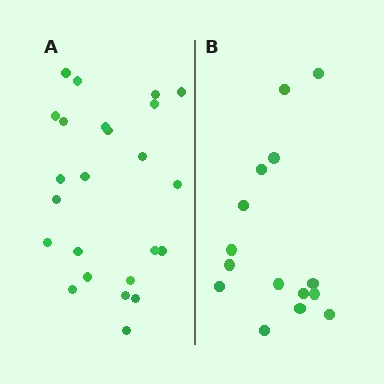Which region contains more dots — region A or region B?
Region A (the left region) has more dots.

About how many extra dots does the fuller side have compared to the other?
Region A has roughly 8 or so more dots than region B.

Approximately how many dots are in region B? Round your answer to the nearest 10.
About 20 dots. (The exact count is 15, which rounds to 20.)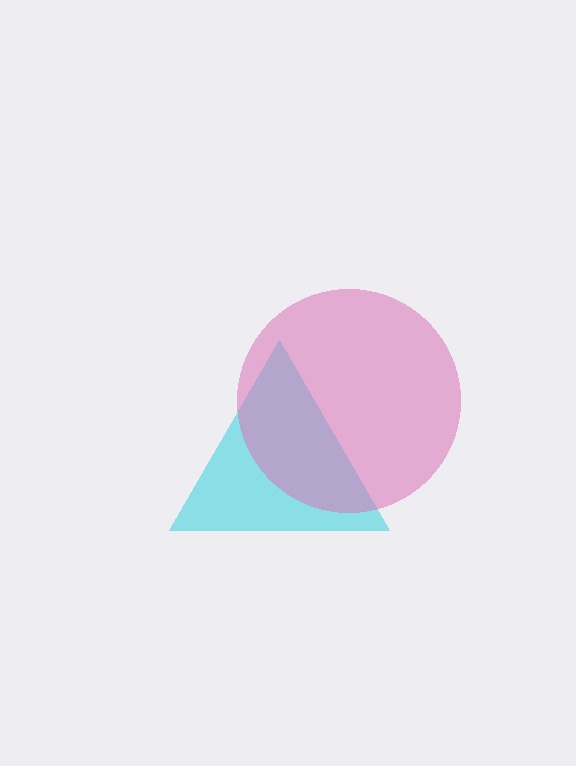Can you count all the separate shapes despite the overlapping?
Yes, there are 2 separate shapes.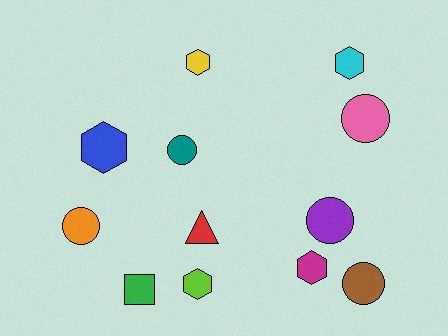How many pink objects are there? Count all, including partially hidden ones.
There is 1 pink object.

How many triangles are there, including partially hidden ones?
There is 1 triangle.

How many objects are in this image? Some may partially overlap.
There are 12 objects.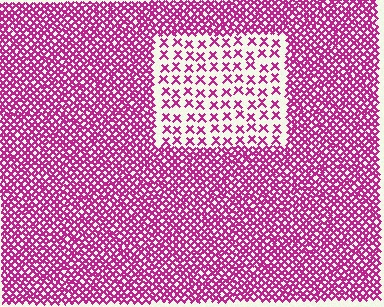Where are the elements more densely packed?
The elements are more densely packed outside the rectangle boundary.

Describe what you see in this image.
The image contains small magenta elements arranged at two different densities. A rectangle-shaped region is visible where the elements are less densely packed than the surrounding area.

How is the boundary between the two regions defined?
The boundary is defined by a change in element density (approximately 3.1x ratio). All elements are the same color, size, and shape.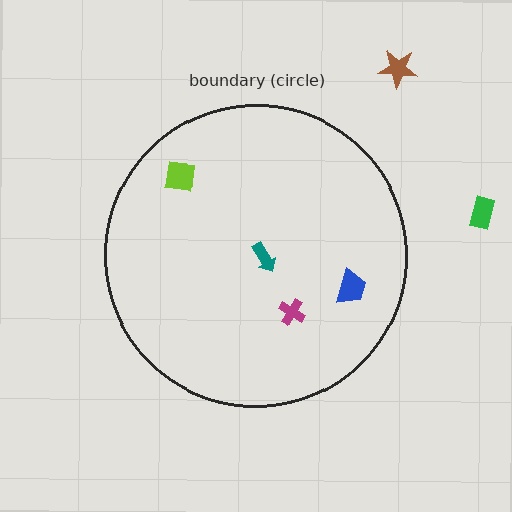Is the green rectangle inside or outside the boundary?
Outside.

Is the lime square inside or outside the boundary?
Inside.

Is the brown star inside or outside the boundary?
Outside.